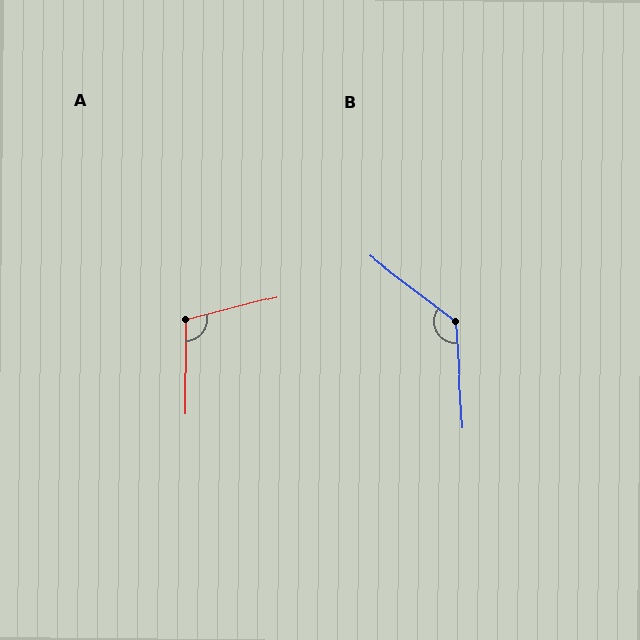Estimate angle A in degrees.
Approximately 104 degrees.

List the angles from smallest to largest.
A (104°), B (131°).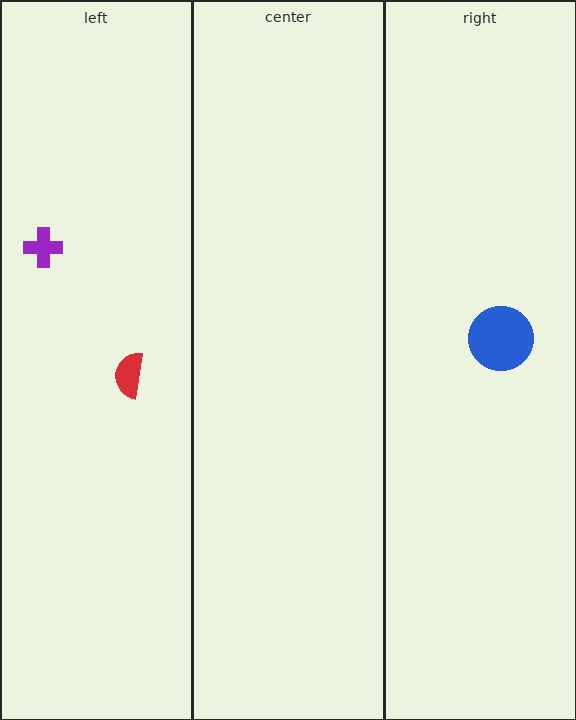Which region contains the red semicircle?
The left region.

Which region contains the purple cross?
The left region.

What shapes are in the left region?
The purple cross, the red semicircle.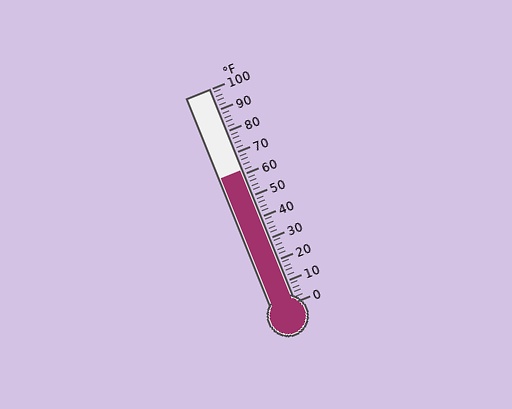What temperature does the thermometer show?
The thermometer shows approximately 62°F.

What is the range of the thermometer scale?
The thermometer scale ranges from 0°F to 100°F.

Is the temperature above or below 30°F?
The temperature is above 30°F.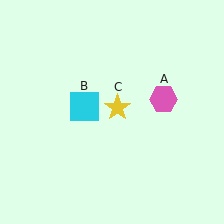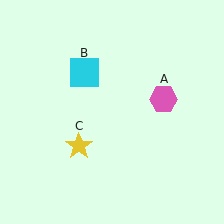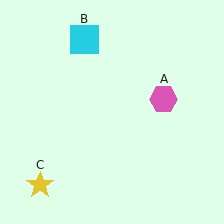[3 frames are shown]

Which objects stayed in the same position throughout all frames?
Pink hexagon (object A) remained stationary.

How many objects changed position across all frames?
2 objects changed position: cyan square (object B), yellow star (object C).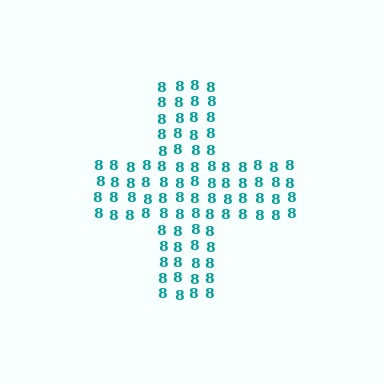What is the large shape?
The large shape is a cross.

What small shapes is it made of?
It is made of small digit 8's.